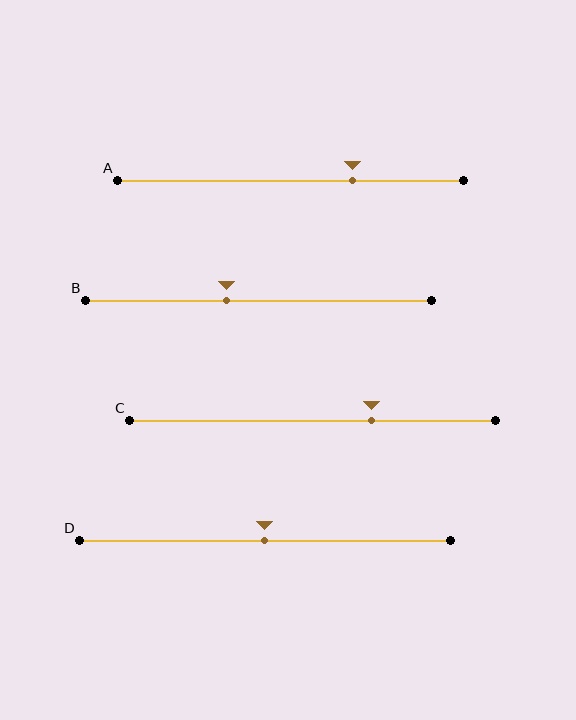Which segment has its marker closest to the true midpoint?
Segment D has its marker closest to the true midpoint.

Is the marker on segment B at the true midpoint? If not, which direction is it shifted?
No, the marker on segment B is shifted to the left by about 9% of the segment length.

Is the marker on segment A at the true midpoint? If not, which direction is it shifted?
No, the marker on segment A is shifted to the right by about 18% of the segment length.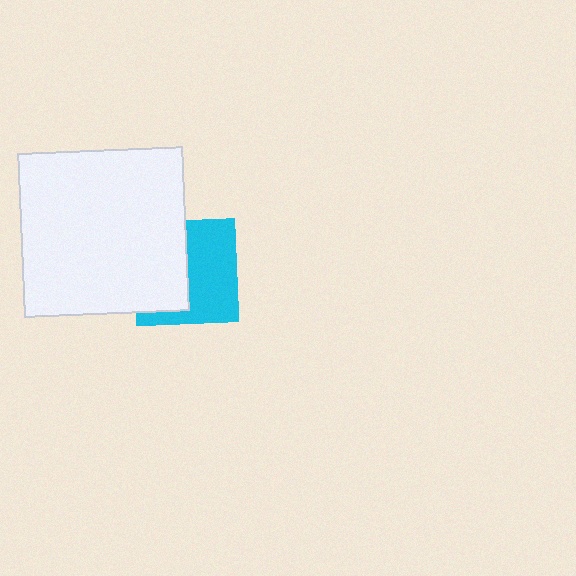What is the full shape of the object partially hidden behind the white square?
The partially hidden object is a cyan square.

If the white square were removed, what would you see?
You would see the complete cyan square.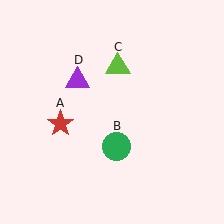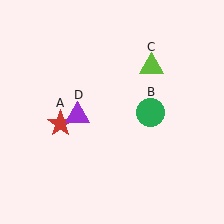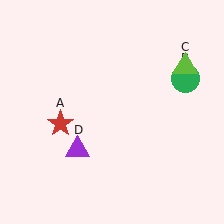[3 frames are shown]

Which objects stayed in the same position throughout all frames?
Red star (object A) remained stationary.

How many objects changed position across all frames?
3 objects changed position: green circle (object B), lime triangle (object C), purple triangle (object D).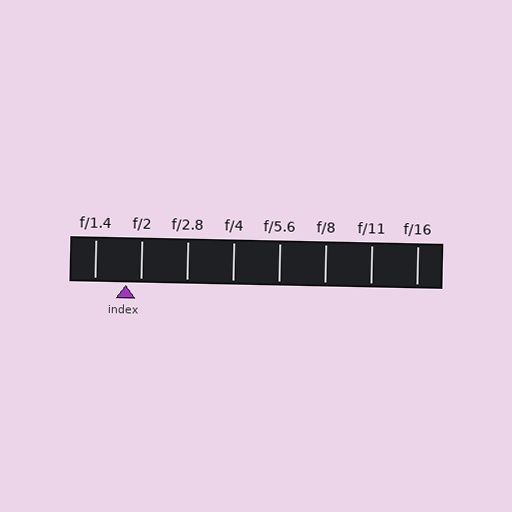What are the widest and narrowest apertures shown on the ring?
The widest aperture shown is f/1.4 and the narrowest is f/16.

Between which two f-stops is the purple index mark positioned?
The index mark is between f/1.4 and f/2.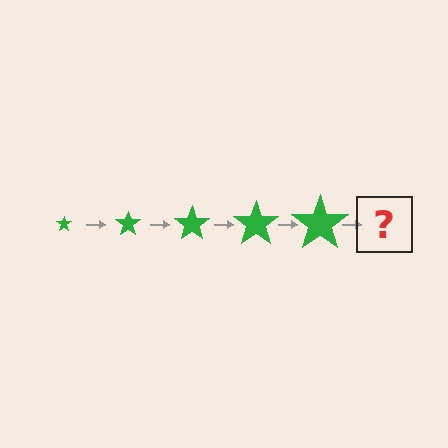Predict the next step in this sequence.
The next step is a green star, larger than the previous one.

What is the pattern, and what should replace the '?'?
The pattern is that the star gets progressively larger each step. The '?' should be a green star, larger than the previous one.